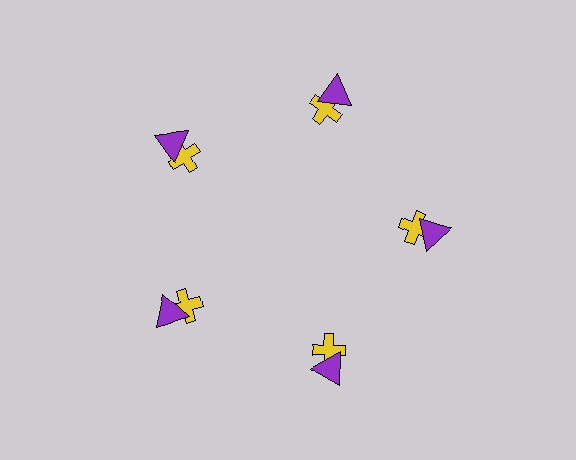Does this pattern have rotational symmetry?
Yes, this pattern has 5-fold rotational symmetry. It looks the same after rotating 72 degrees around the center.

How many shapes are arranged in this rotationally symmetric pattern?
There are 10 shapes, arranged in 5 groups of 2.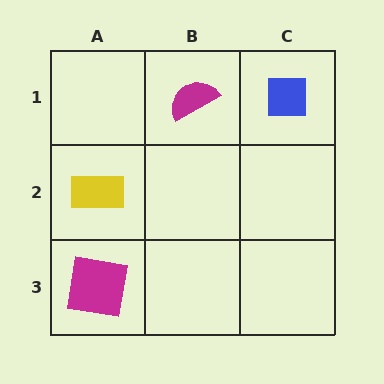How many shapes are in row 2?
1 shape.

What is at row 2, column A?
A yellow rectangle.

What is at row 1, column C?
A blue square.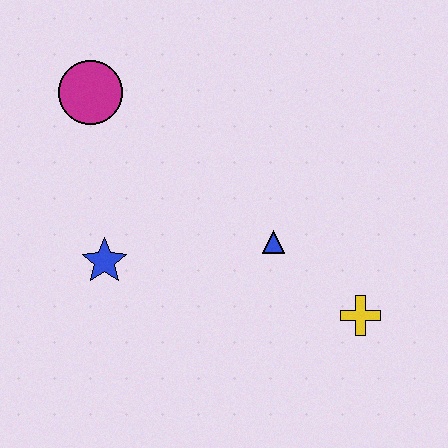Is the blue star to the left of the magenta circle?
No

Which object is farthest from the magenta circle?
The yellow cross is farthest from the magenta circle.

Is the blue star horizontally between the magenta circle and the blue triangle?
Yes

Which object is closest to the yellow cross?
The blue triangle is closest to the yellow cross.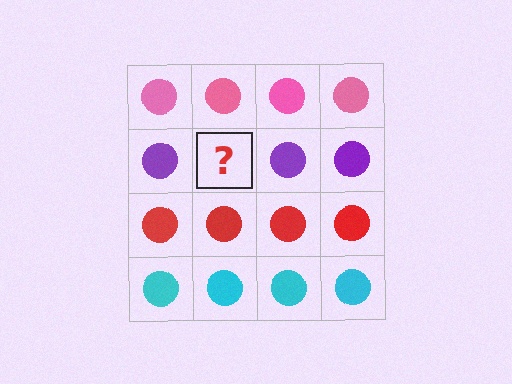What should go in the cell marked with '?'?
The missing cell should contain a purple circle.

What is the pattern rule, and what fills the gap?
The rule is that each row has a consistent color. The gap should be filled with a purple circle.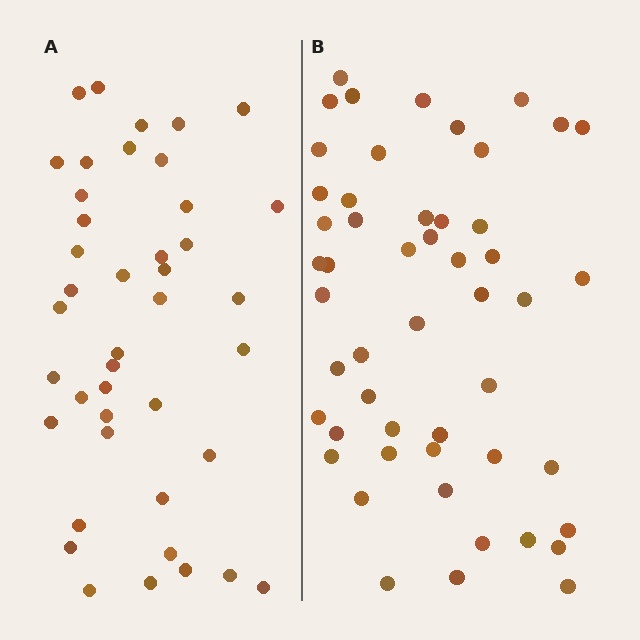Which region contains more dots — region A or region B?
Region B (the right region) has more dots.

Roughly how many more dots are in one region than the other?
Region B has roughly 8 or so more dots than region A.